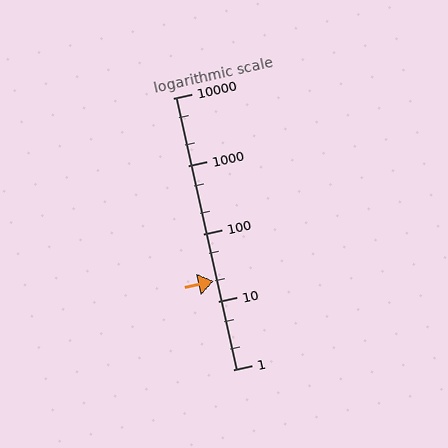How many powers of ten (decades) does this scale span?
The scale spans 4 decades, from 1 to 10000.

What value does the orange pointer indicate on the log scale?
The pointer indicates approximately 20.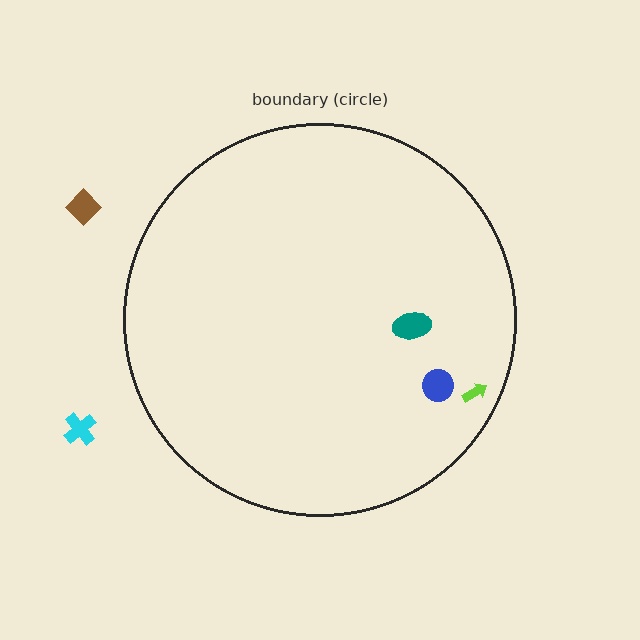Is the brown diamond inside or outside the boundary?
Outside.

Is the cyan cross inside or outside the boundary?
Outside.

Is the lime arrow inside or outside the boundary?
Inside.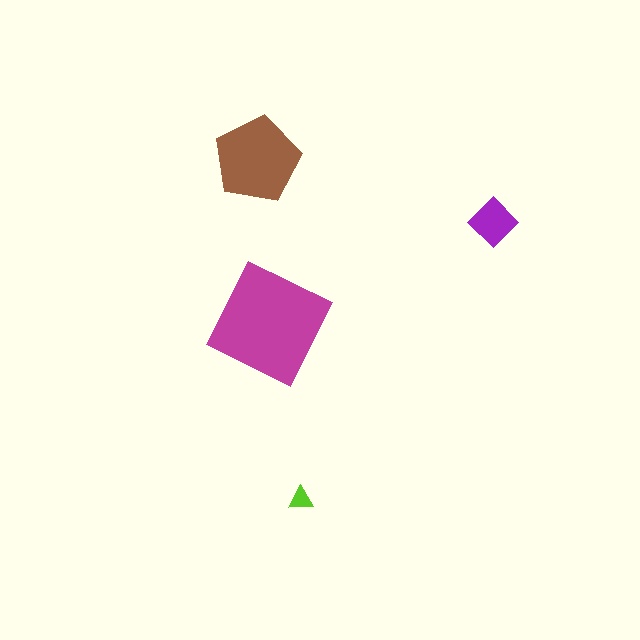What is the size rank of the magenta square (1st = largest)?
1st.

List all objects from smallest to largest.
The lime triangle, the purple diamond, the brown pentagon, the magenta square.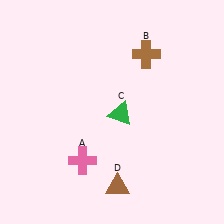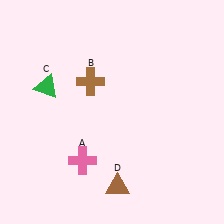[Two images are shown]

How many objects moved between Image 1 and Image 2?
2 objects moved between the two images.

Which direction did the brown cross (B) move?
The brown cross (B) moved left.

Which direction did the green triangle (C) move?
The green triangle (C) moved left.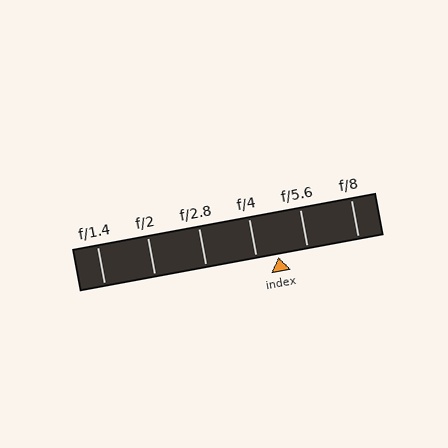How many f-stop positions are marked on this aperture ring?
There are 6 f-stop positions marked.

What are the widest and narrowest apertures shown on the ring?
The widest aperture shown is f/1.4 and the narrowest is f/8.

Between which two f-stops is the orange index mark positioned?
The index mark is between f/4 and f/5.6.